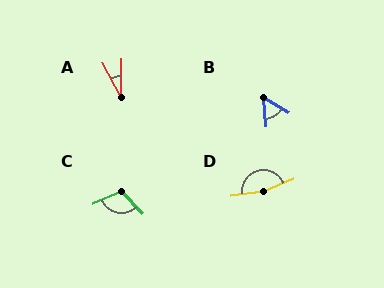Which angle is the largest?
D, at approximately 164 degrees.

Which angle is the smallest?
A, at approximately 29 degrees.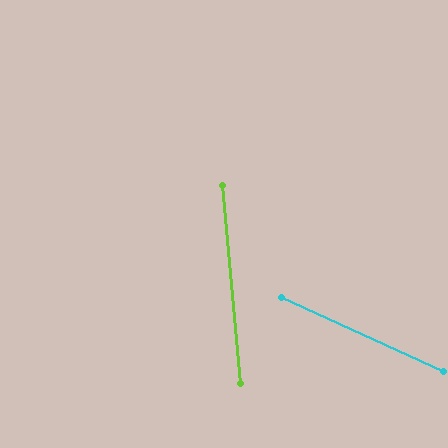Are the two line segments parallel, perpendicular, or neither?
Neither parallel nor perpendicular — they differ by about 60°.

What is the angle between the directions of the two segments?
Approximately 60 degrees.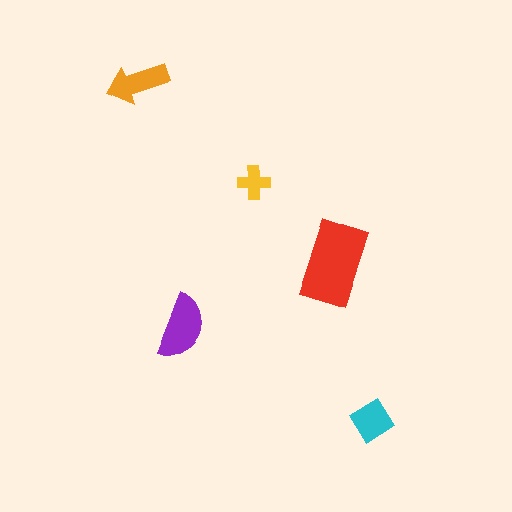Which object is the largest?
The red rectangle.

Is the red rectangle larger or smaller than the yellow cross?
Larger.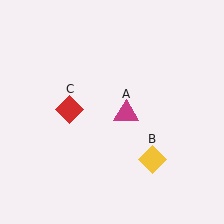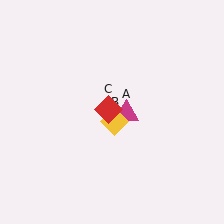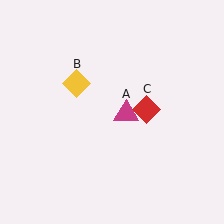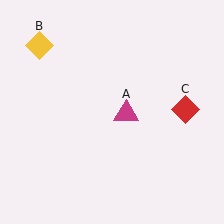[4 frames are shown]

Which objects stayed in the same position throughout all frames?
Magenta triangle (object A) remained stationary.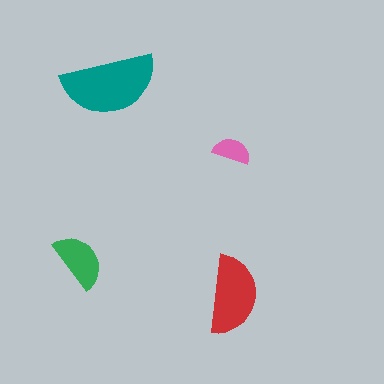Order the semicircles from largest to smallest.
the teal one, the red one, the green one, the pink one.